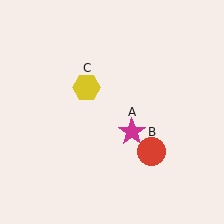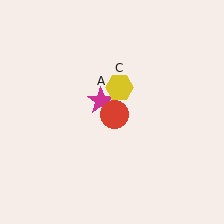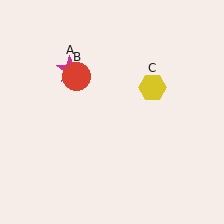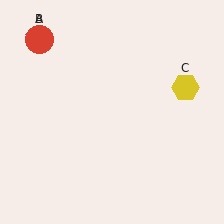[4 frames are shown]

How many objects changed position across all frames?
3 objects changed position: magenta star (object A), red circle (object B), yellow hexagon (object C).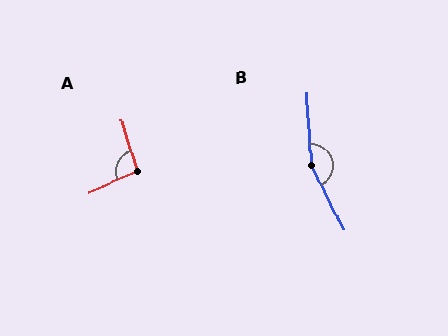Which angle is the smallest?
A, at approximately 96 degrees.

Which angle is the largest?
B, at approximately 157 degrees.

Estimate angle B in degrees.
Approximately 157 degrees.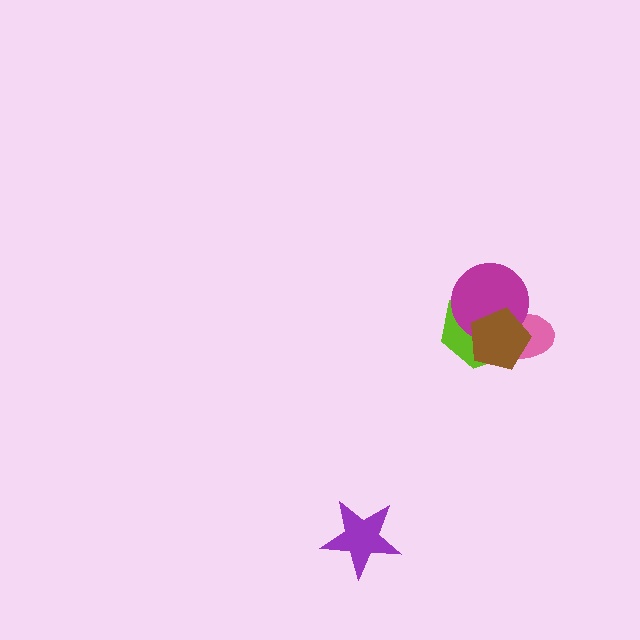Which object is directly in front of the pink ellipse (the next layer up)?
The magenta circle is directly in front of the pink ellipse.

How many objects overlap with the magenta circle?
3 objects overlap with the magenta circle.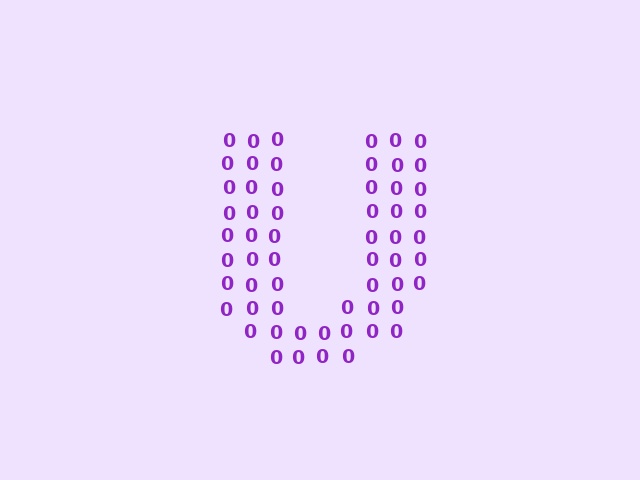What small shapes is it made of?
It is made of small digit 0's.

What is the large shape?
The large shape is the letter U.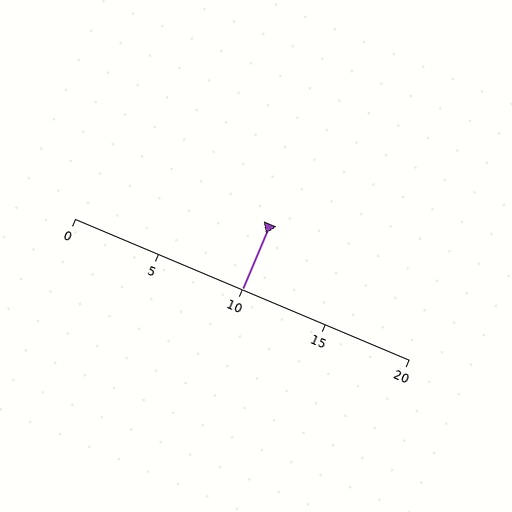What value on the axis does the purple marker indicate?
The marker indicates approximately 10.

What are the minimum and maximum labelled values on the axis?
The axis runs from 0 to 20.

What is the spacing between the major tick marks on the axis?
The major ticks are spaced 5 apart.